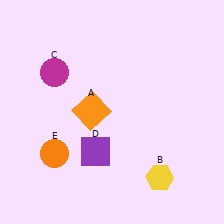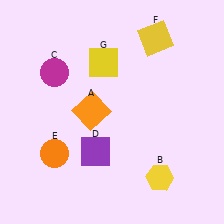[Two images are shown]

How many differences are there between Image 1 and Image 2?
There are 2 differences between the two images.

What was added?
A yellow square (F), a yellow square (G) were added in Image 2.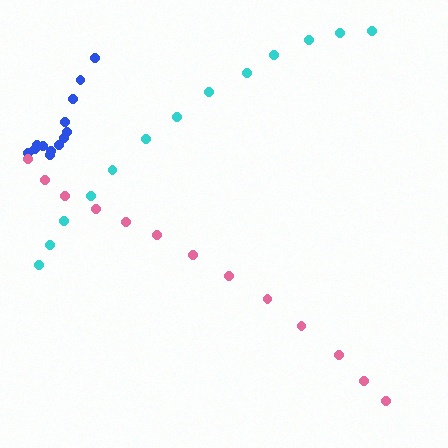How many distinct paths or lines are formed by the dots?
There are 3 distinct paths.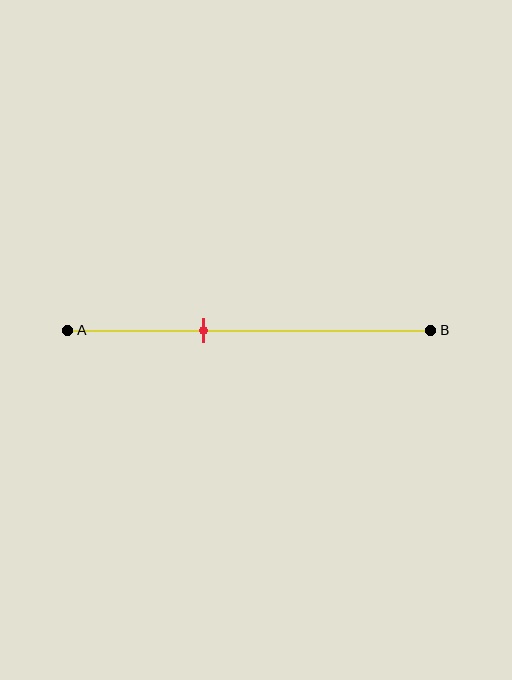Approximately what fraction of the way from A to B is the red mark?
The red mark is approximately 35% of the way from A to B.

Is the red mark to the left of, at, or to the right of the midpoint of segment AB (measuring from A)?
The red mark is to the left of the midpoint of segment AB.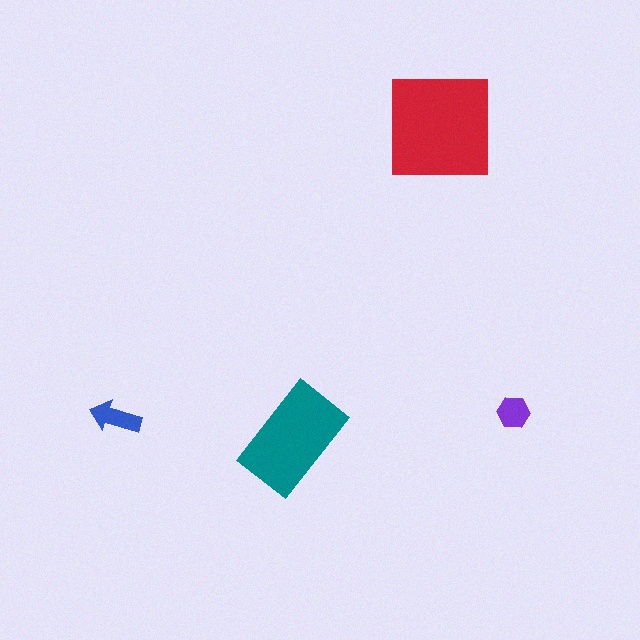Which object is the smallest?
The purple hexagon.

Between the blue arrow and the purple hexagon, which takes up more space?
The blue arrow.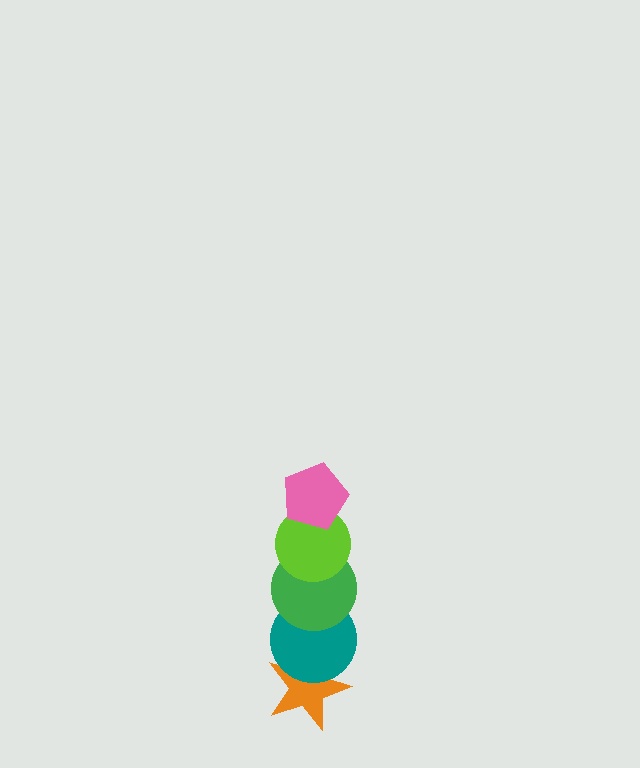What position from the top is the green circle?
The green circle is 3rd from the top.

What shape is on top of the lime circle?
The pink pentagon is on top of the lime circle.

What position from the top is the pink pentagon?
The pink pentagon is 1st from the top.